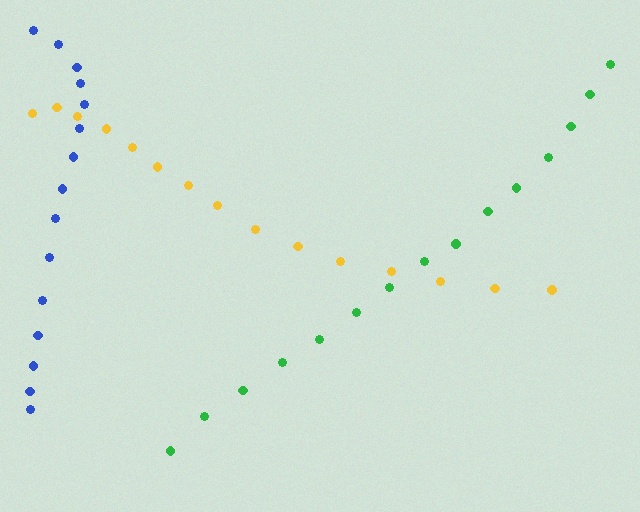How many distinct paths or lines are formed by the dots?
There are 3 distinct paths.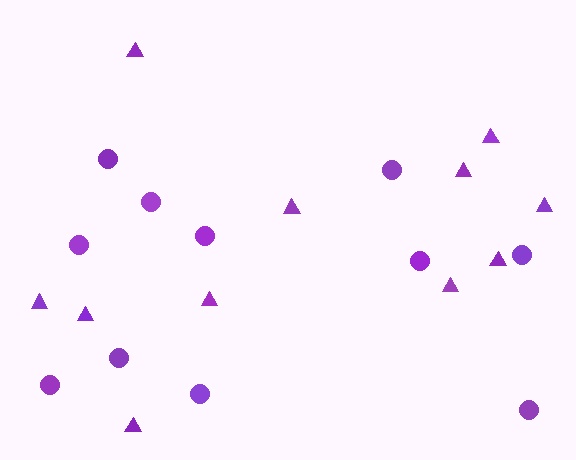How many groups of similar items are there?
There are 2 groups: one group of circles (11) and one group of triangles (11).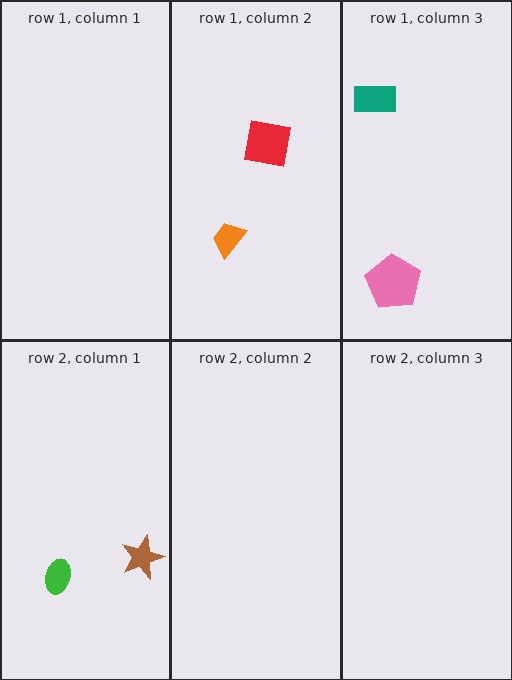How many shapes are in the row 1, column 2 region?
2.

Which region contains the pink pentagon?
The row 1, column 3 region.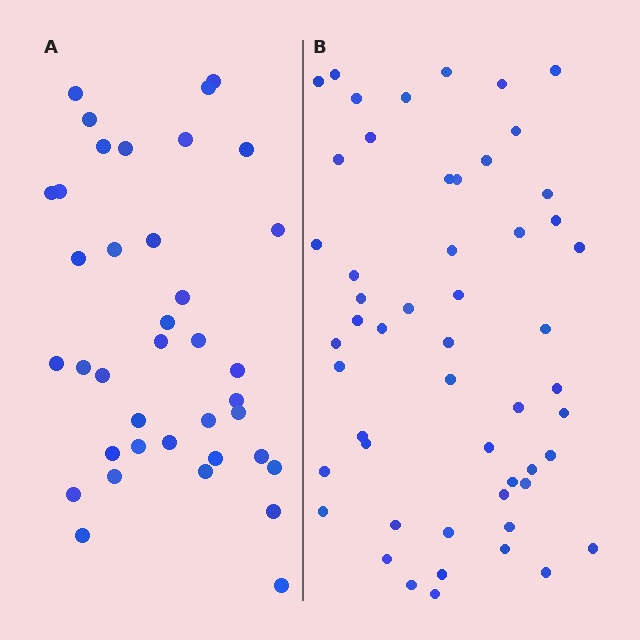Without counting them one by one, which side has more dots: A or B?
Region B (the right region) has more dots.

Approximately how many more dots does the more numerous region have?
Region B has approximately 15 more dots than region A.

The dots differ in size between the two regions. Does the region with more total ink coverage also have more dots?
No. Region A has more total ink coverage because its dots are larger, but region B actually contains more individual dots. Total area can be misleading — the number of items is what matters here.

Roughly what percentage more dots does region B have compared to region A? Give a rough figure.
About 40% more.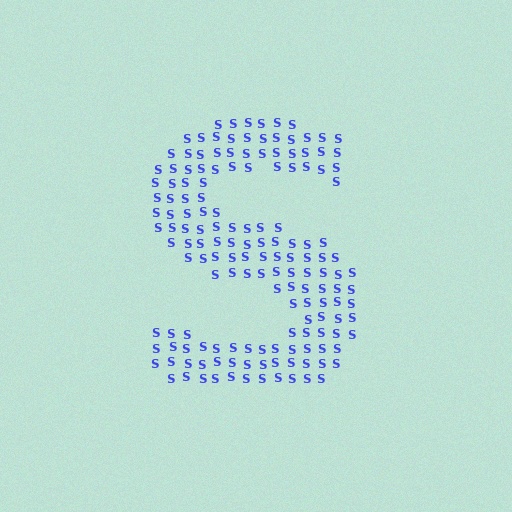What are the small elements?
The small elements are letter S's.